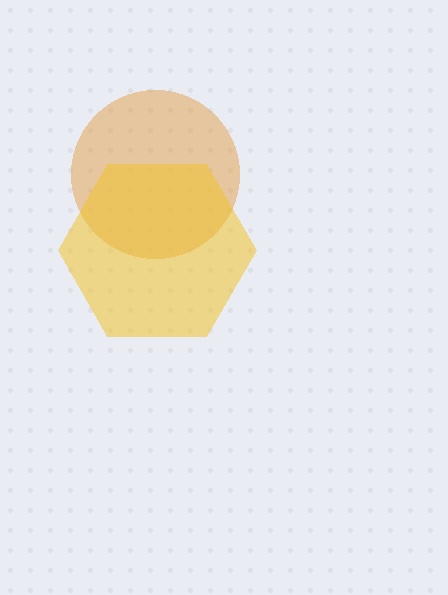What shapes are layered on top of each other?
The layered shapes are: an orange circle, a yellow hexagon.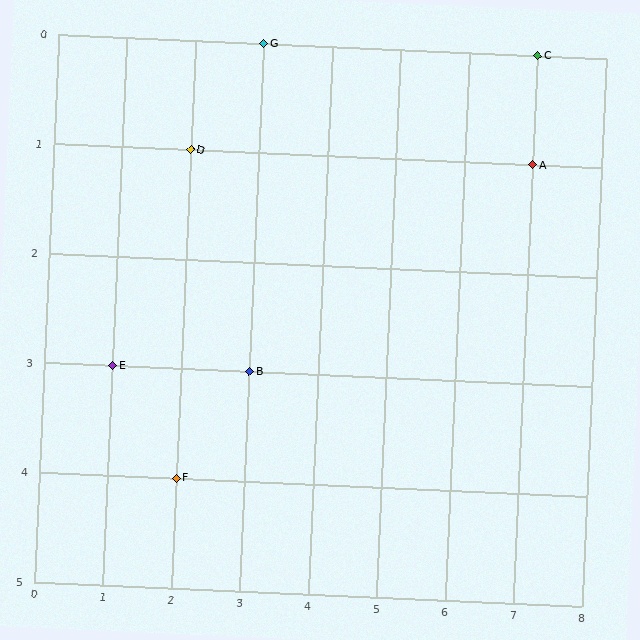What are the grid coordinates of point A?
Point A is at grid coordinates (7, 1).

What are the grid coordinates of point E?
Point E is at grid coordinates (1, 3).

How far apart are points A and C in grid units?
Points A and C are 1 row apart.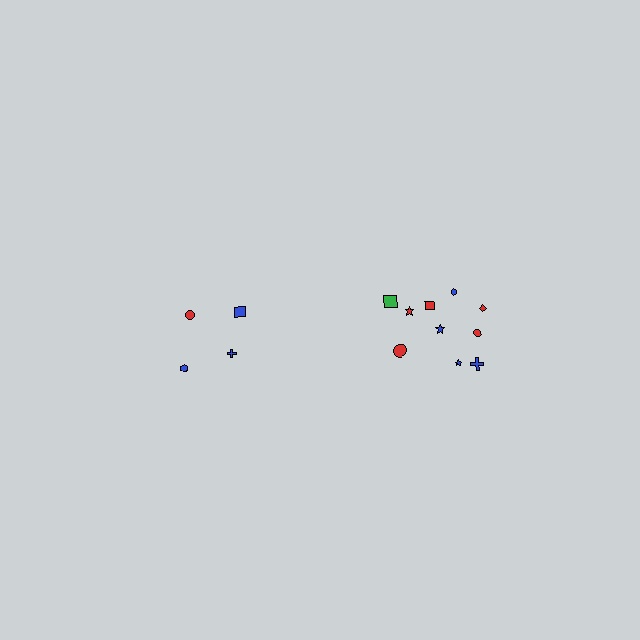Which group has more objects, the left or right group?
The right group.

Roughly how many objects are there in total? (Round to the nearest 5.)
Roughly 15 objects in total.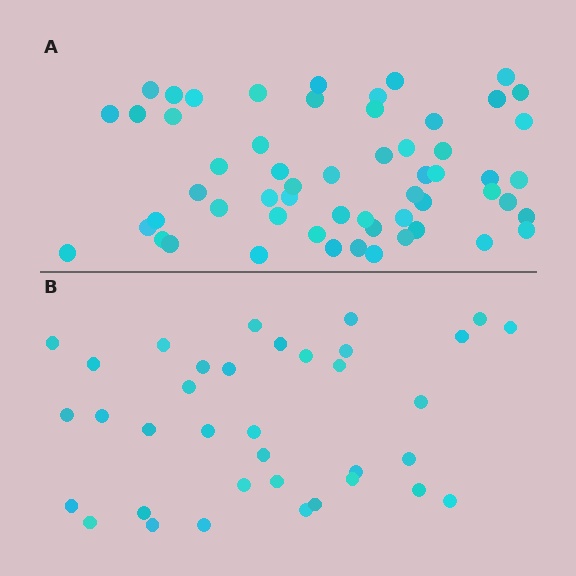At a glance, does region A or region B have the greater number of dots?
Region A (the top region) has more dots.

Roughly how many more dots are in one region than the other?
Region A has approximately 20 more dots than region B.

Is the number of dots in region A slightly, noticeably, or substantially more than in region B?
Region A has substantially more. The ratio is roughly 1.6 to 1.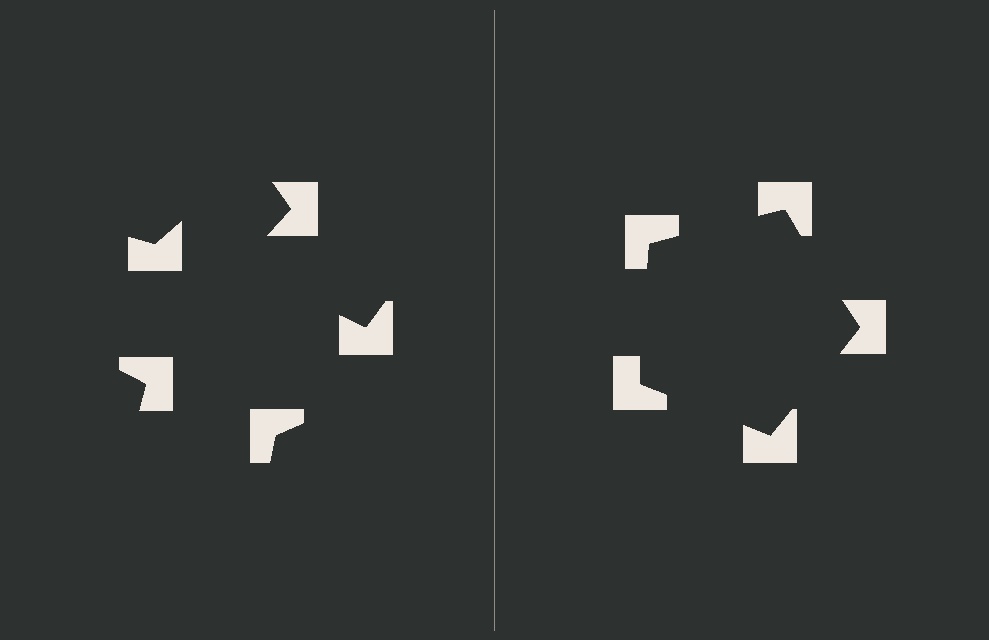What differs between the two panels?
The notched squares are positioned identically on both sides; only the wedge orientations differ. On the right they align to a pentagon; on the left they are misaligned.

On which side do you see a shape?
An illusory pentagon appears on the right side. On the left side the wedge cuts are rotated, so no coherent shape forms.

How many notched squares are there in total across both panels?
10 — 5 on each side.